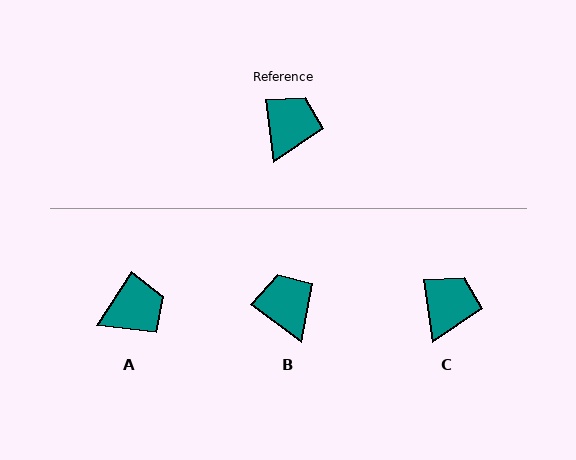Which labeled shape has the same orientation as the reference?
C.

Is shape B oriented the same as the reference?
No, it is off by about 45 degrees.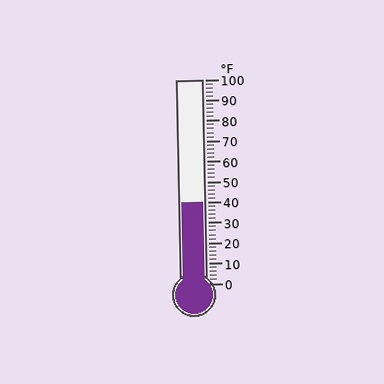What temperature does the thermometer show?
The thermometer shows approximately 40°F.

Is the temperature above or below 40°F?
The temperature is at 40°F.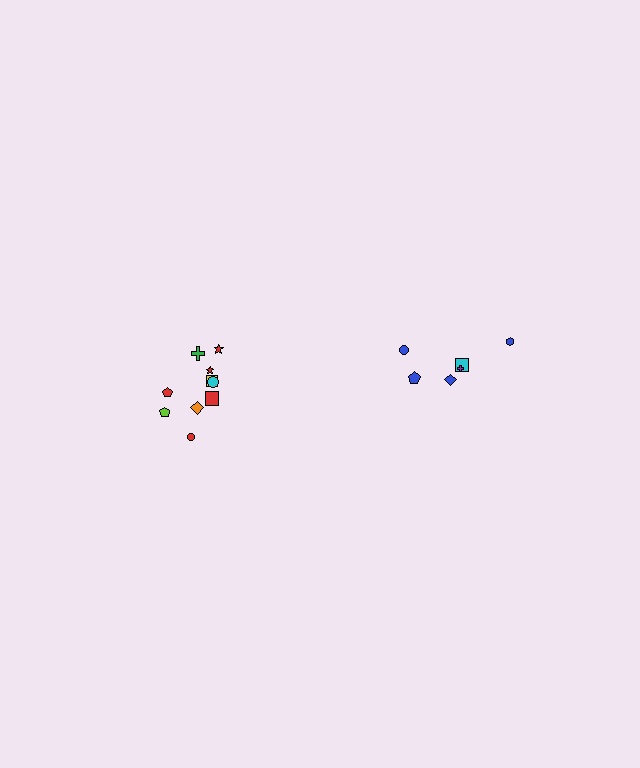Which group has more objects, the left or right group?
The left group.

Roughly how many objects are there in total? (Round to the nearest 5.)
Roughly 15 objects in total.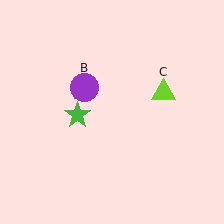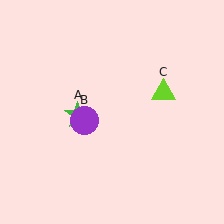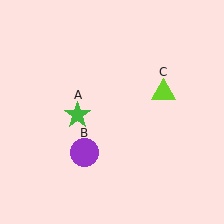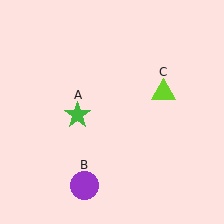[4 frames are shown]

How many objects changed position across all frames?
1 object changed position: purple circle (object B).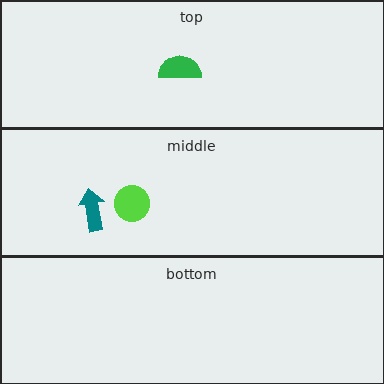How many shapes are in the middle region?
2.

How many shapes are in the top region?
1.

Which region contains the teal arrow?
The middle region.